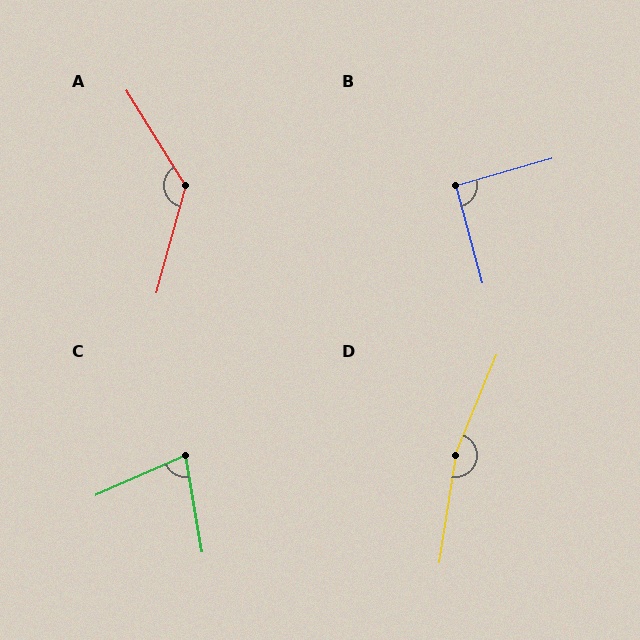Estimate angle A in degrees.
Approximately 133 degrees.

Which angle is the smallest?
C, at approximately 76 degrees.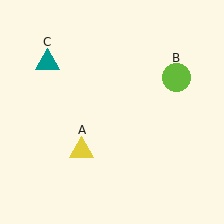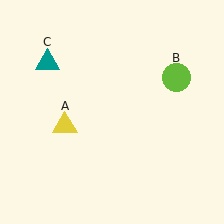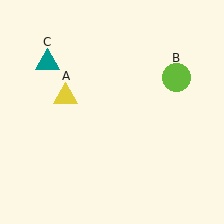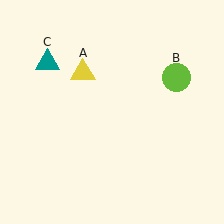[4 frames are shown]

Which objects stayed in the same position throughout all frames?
Lime circle (object B) and teal triangle (object C) remained stationary.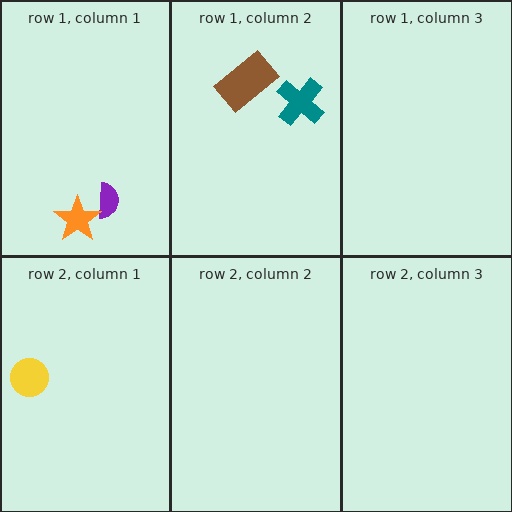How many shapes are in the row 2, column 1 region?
1.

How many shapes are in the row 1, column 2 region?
2.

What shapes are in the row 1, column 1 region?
The purple semicircle, the orange star.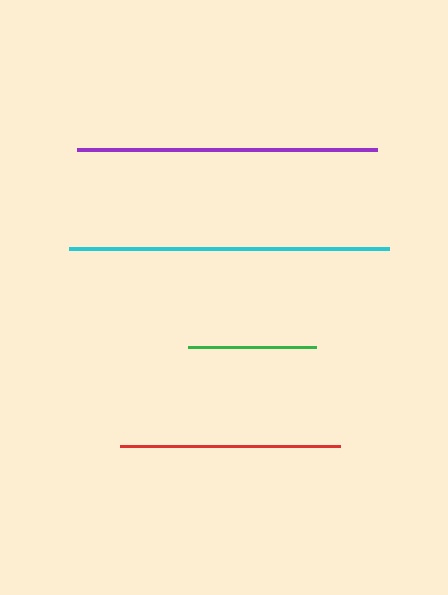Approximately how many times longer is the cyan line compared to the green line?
The cyan line is approximately 2.5 times the length of the green line.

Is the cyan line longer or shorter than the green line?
The cyan line is longer than the green line.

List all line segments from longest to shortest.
From longest to shortest: cyan, purple, red, green.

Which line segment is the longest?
The cyan line is the longest at approximately 319 pixels.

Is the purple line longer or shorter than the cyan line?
The cyan line is longer than the purple line.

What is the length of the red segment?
The red segment is approximately 220 pixels long.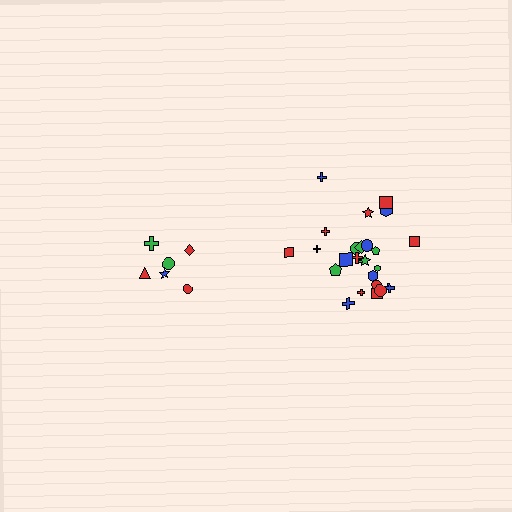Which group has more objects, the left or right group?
The right group.